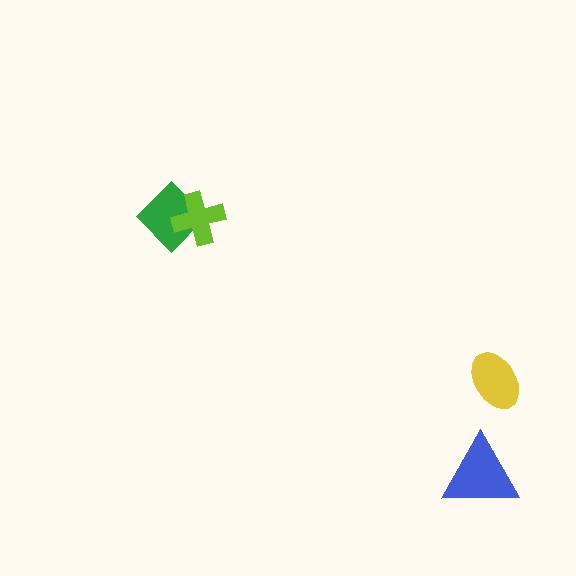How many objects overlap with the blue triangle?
0 objects overlap with the blue triangle.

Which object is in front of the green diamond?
The lime cross is in front of the green diamond.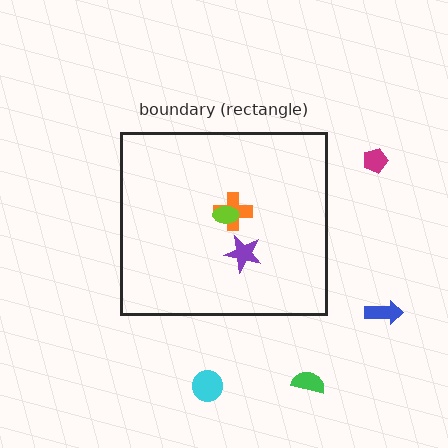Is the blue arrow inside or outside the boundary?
Outside.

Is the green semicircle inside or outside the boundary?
Outside.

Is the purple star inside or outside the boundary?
Inside.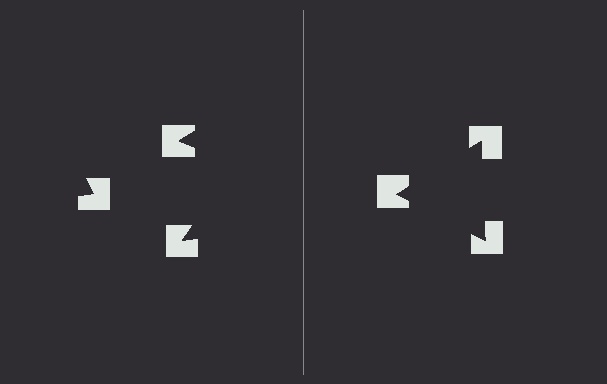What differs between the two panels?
The notched squares are positioned identically on both sides; only the wedge orientations differ. On the right they align to a triangle; on the left they are misaligned.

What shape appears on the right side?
An illusory triangle.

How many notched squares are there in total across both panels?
6 — 3 on each side.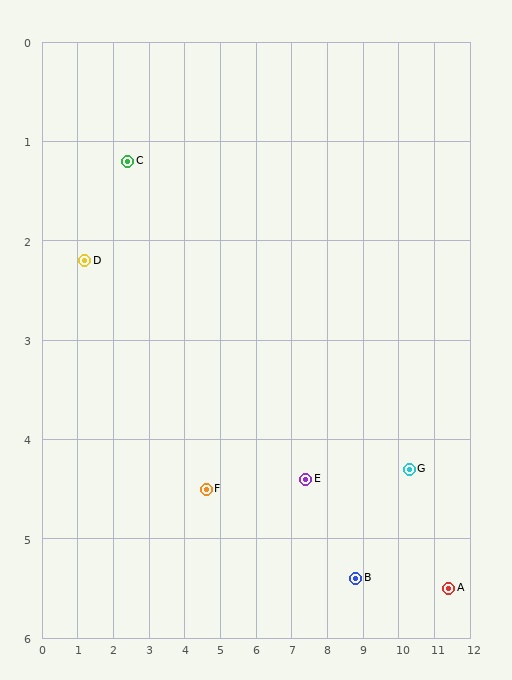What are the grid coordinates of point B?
Point B is at approximately (8.8, 5.4).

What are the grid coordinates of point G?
Point G is at approximately (10.3, 4.3).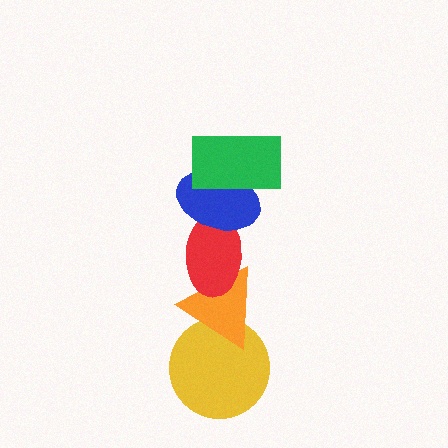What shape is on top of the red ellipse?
The blue ellipse is on top of the red ellipse.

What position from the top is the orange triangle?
The orange triangle is 4th from the top.